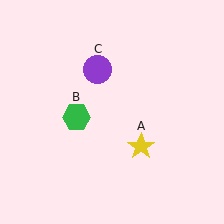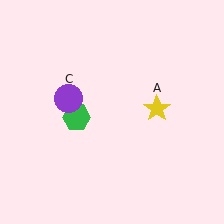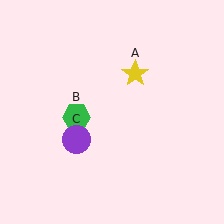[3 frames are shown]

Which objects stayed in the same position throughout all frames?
Green hexagon (object B) remained stationary.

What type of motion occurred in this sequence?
The yellow star (object A), purple circle (object C) rotated counterclockwise around the center of the scene.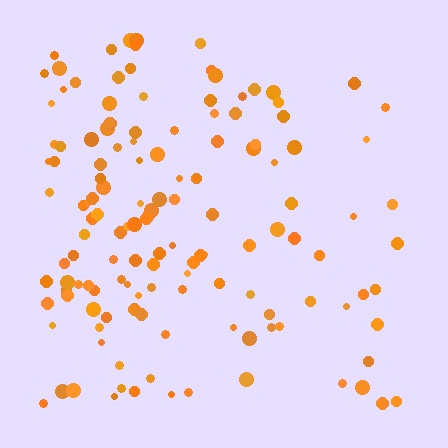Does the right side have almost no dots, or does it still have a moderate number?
Still a moderate number, just noticeably fewer than the left.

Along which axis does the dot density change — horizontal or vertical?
Horizontal.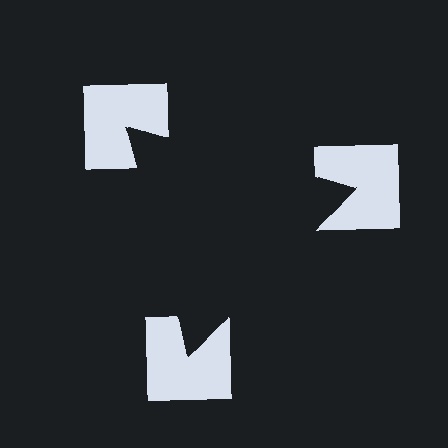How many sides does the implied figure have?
3 sides.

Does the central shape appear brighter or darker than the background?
It typically appears slightly darker than the background, even though no actual brightness change is drawn.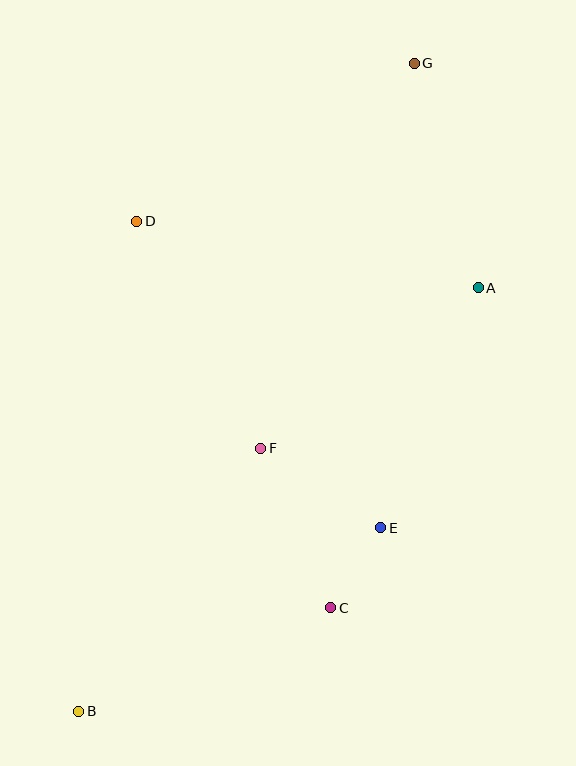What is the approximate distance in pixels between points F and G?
The distance between F and G is approximately 415 pixels.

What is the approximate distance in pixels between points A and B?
The distance between A and B is approximately 582 pixels.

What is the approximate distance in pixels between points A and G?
The distance between A and G is approximately 233 pixels.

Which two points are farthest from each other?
Points B and G are farthest from each other.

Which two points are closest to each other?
Points C and E are closest to each other.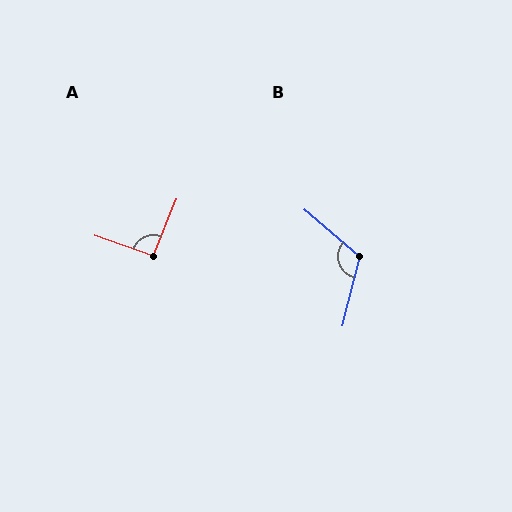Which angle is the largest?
B, at approximately 117 degrees.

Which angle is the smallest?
A, at approximately 92 degrees.